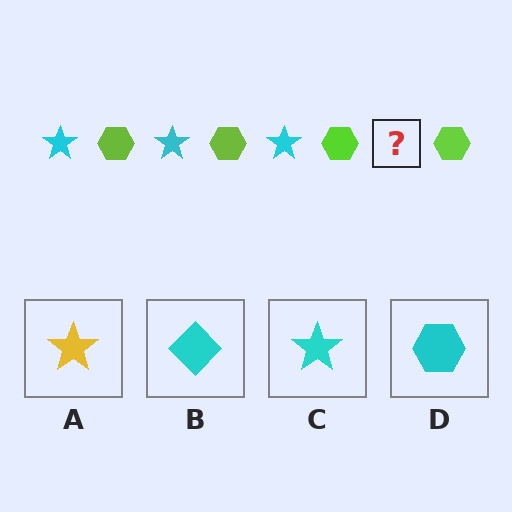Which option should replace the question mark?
Option C.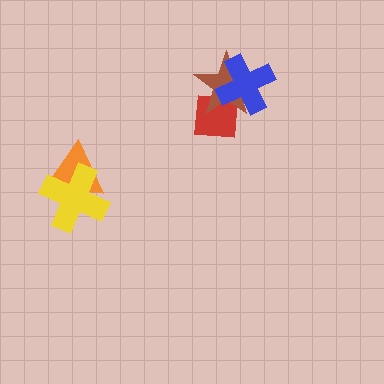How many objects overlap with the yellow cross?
1 object overlaps with the yellow cross.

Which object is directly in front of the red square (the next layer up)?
The brown star is directly in front of the red square.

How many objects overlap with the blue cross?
2 objects overlap with the blue cross.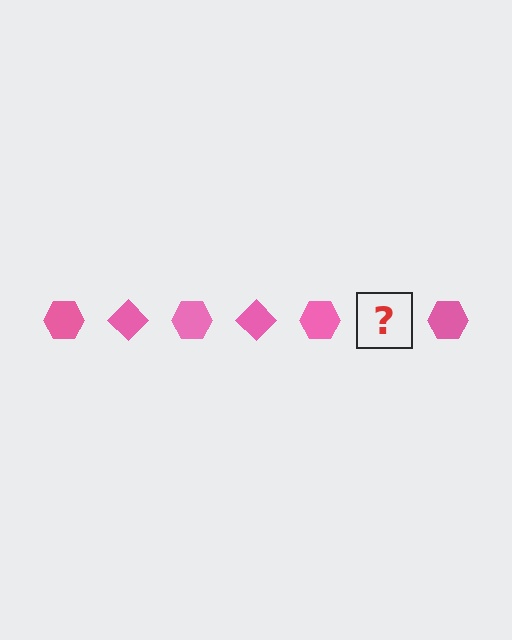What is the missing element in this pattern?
The missing element is a pink diamond.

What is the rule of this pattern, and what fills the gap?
The rule is that the pattern cycles through hexagon, diamond shapes in pink. The gap should be filled with a pink diamond.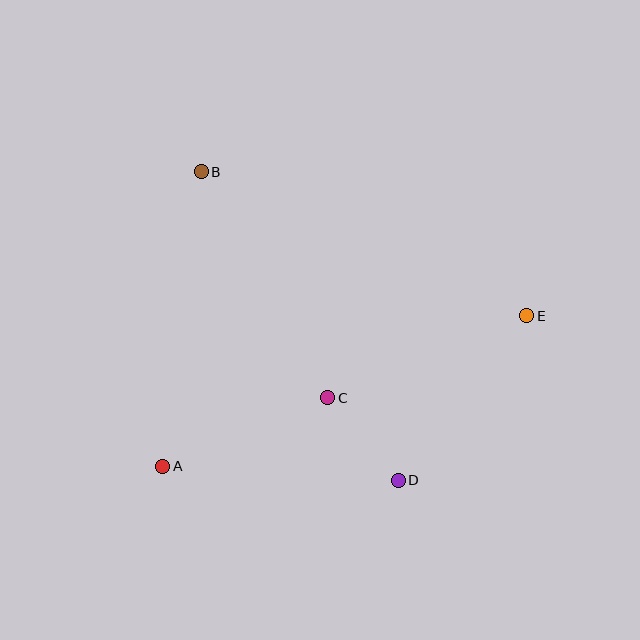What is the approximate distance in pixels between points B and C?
The distance between B and C is approximately 259 pixels.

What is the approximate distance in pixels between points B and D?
The distance between B and D is approximately 366 pixels.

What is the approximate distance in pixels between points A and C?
The distance between A and C is approximately 179 pixels.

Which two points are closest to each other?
Points C and D are closest to each other.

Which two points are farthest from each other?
Points A and E are farthest from each other.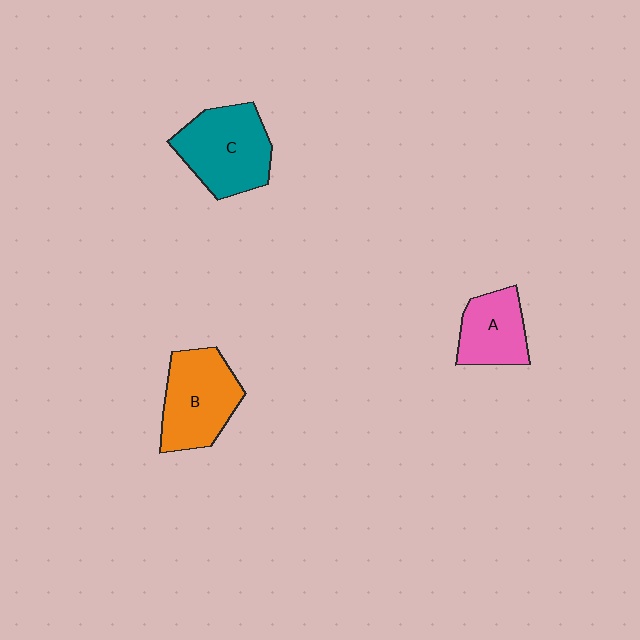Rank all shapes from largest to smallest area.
From largest to smallest: C (teal), B (orange), A (pink).